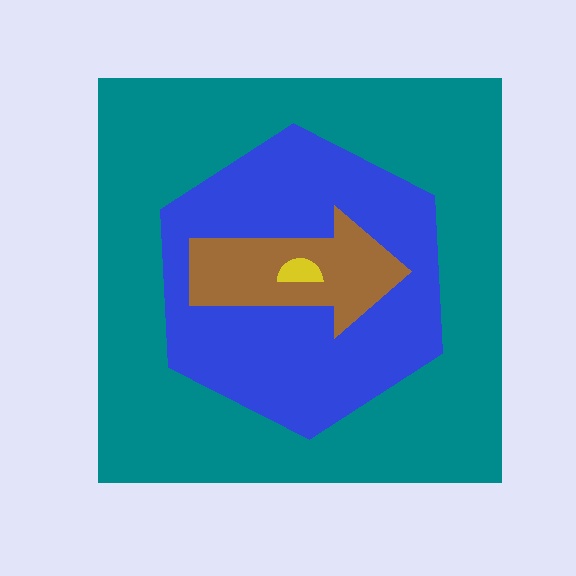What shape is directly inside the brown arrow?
The yellow semicircle.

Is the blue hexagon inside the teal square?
Yes.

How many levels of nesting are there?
4.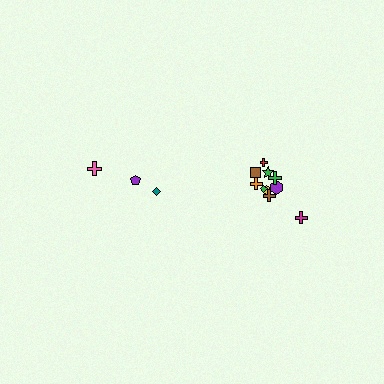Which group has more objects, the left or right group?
The right group.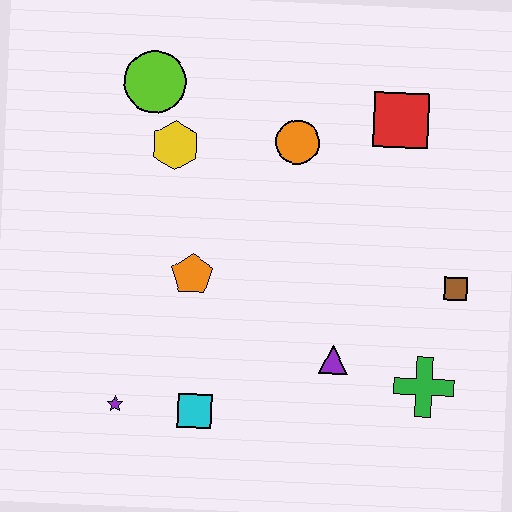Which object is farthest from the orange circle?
The purple star is farthest from the orange circle.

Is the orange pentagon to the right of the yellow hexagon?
Yes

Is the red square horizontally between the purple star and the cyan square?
No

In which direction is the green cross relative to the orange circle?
The green cross is below the orange circle.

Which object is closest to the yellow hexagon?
The lime circle is closest to the yellow hexagon.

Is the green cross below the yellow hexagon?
Yes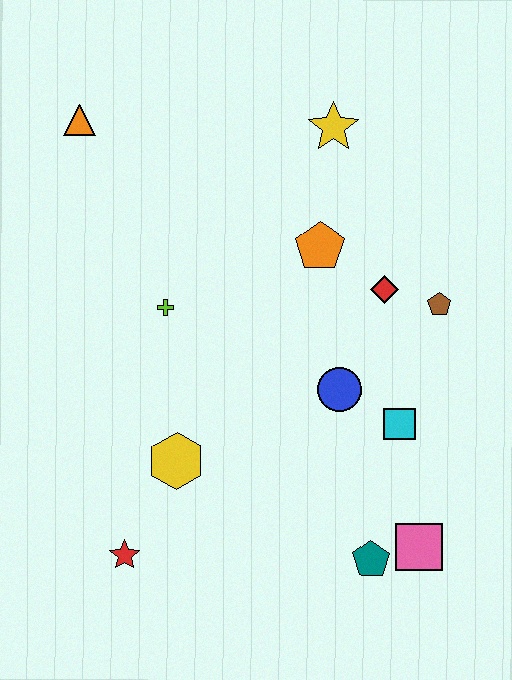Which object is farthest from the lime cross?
The pink square is farthest from the lime cross.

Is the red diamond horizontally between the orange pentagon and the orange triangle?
No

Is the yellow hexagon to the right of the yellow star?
No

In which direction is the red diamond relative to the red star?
The red diamond is above the red star.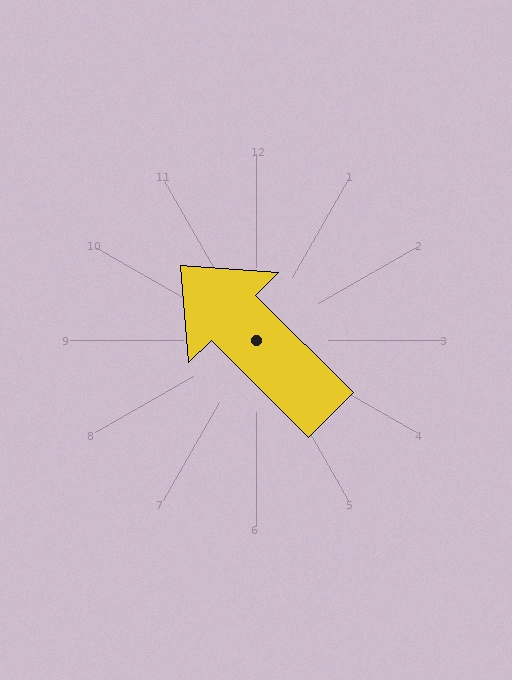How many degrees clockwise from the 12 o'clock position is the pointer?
Approximately 315 degrees.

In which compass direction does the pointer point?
Northwest.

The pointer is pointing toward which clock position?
Roughly 10 o'clock.